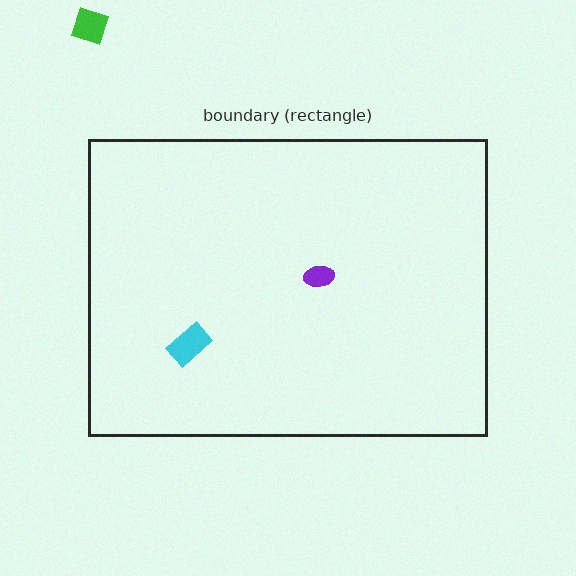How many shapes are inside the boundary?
2 inside, 1 outside.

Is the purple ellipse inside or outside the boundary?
Inside.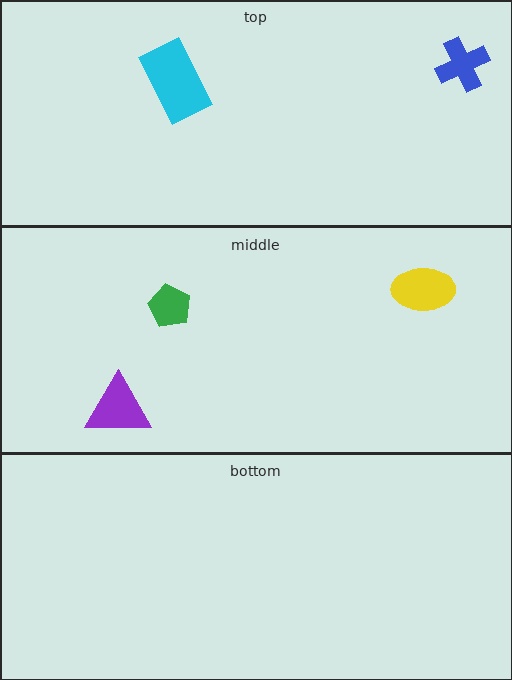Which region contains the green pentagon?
The middle region.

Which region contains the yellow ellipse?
The middle region.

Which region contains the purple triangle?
The middle region.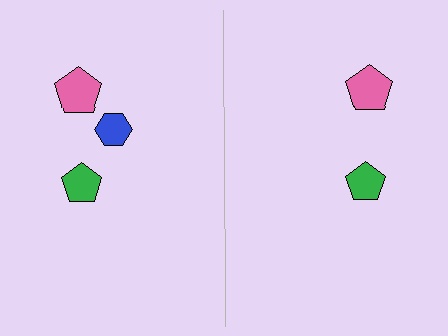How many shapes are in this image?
There are 5 shapes in this image.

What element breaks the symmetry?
A blue hexagon is missing from the right side.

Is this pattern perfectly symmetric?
No, the pattern is not perfectly symmetric. A blue hexagon is missing from the right side.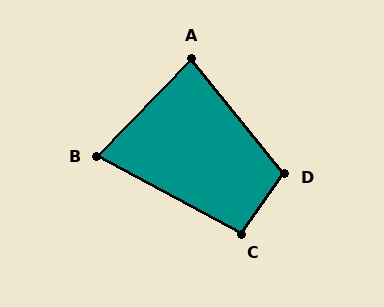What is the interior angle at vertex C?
Approximately 97 degrees (obtuse).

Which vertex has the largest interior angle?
D, at approximately 106 degrees.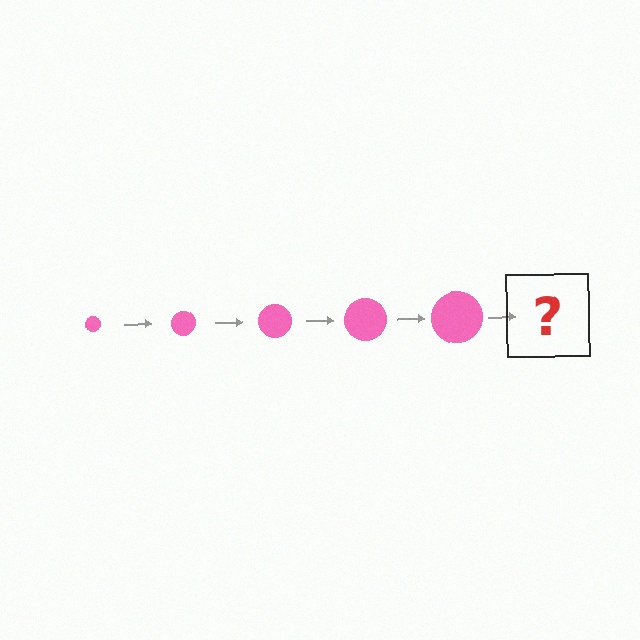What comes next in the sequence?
The next element should be a pink circle, larger than the previous one.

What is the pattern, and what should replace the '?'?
The pattern is that the circle gets progressively larger each step. The '?' should be a pink circle, larger than the previous one.